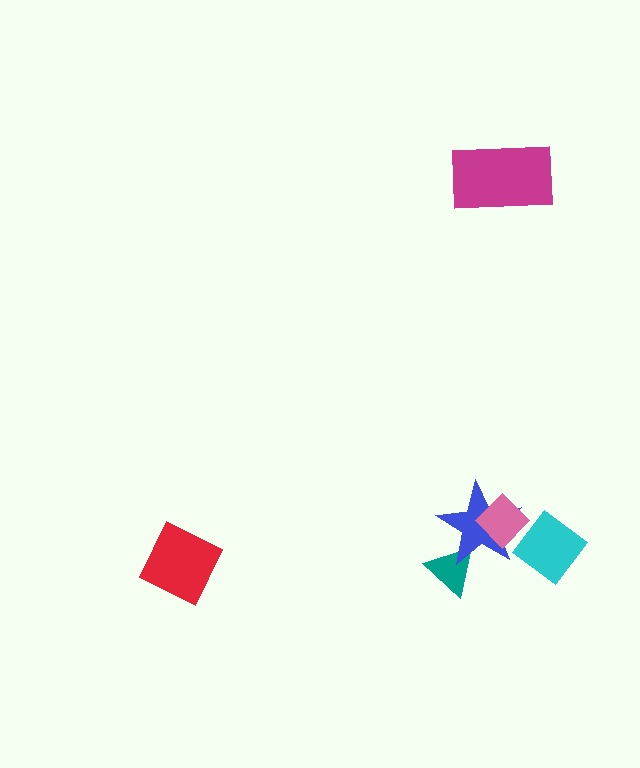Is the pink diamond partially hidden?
No, no other shape covers it.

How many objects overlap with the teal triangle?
1 object overlaps with the teal triangle.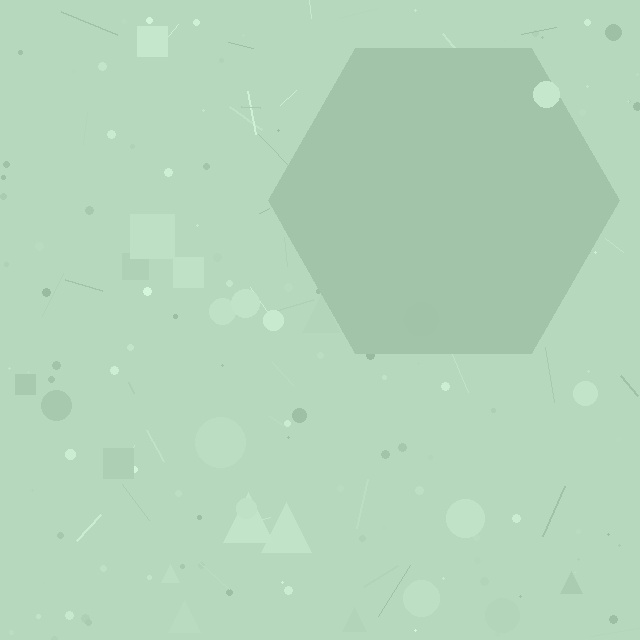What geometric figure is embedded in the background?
A hexagon is embedded in the background.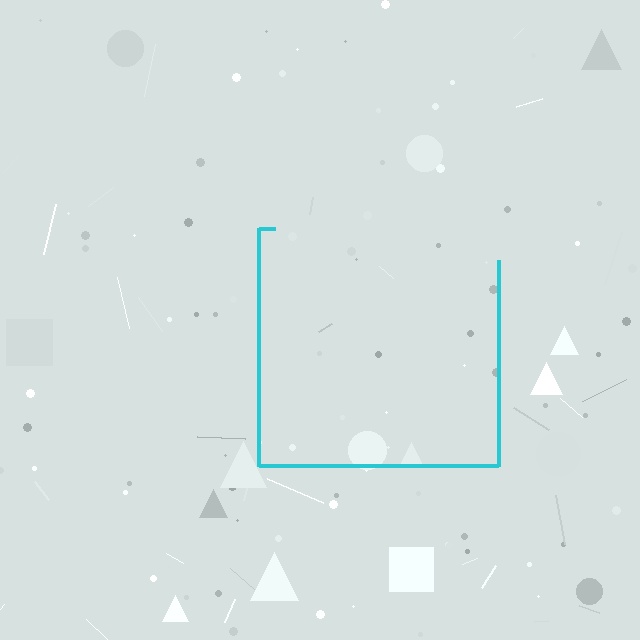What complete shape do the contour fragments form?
The contour fragments form a square.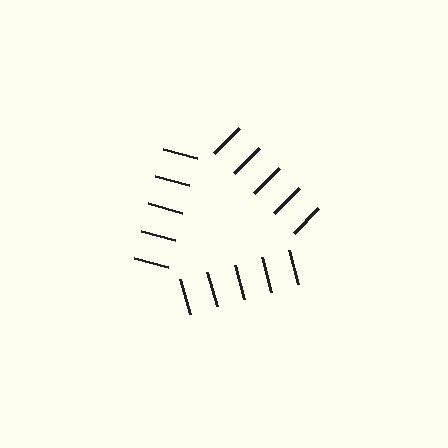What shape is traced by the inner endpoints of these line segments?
An illusory triangle — the line segments terminate on its edges but no continuous stroke is drawn.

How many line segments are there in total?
15 — 5 along each of the 3 edges.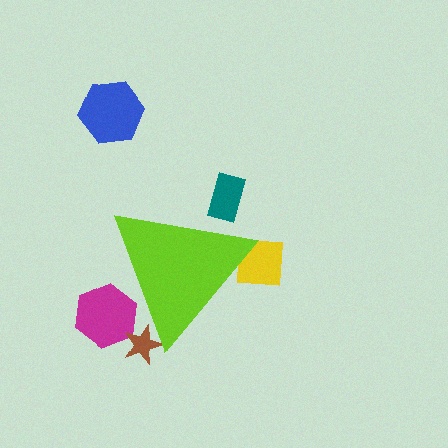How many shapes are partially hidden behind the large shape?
4 shapes are partially hidden.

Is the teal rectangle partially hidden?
Yes, the teal rectangle is partially hidden behind the lime triangle.